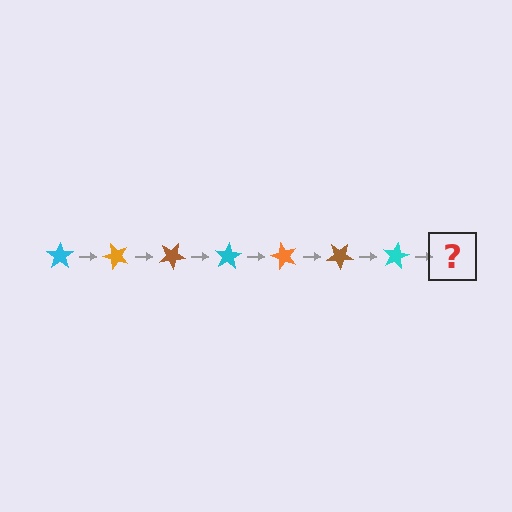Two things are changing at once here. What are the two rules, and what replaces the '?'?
The two rules are that it rotates 50 degrees each step and the color cycles through cyan, orange, and brown. The '?' should be an orange star, rotated 350 degrees from the start.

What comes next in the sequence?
The next element should be an orange star, rotated 350 degrees from the start.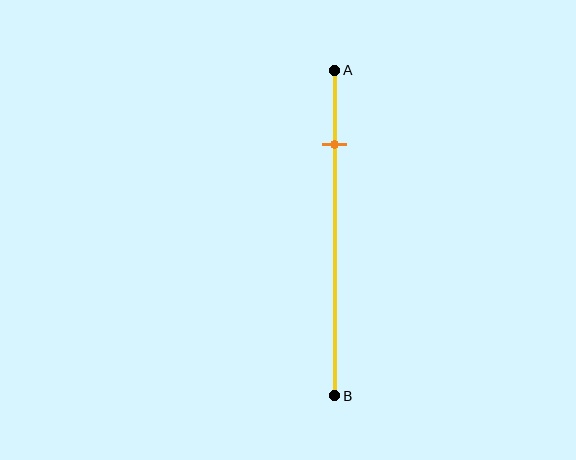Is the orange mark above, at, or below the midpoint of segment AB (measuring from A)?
The orange mark is above the midpoint of segment AB.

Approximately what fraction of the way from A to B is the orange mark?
The orange mark is approximately 25% of the way from A to B.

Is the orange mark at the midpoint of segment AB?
No, the mark is at about 25% from A, not at the 50% midpoint.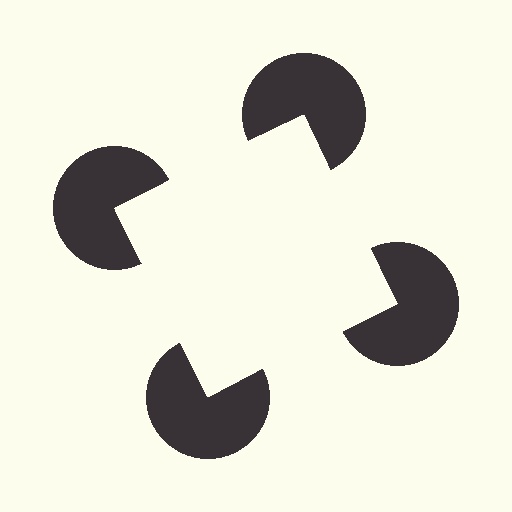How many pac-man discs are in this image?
There are 4 — one at each vertex of the illusory square.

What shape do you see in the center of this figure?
An illusory square — its edges are inferred from the aligned wedge cuts in the pac-man discs, not physically drawn.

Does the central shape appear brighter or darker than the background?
It typically appears slightly brighter than the background, even though no actual brightness change is drawn.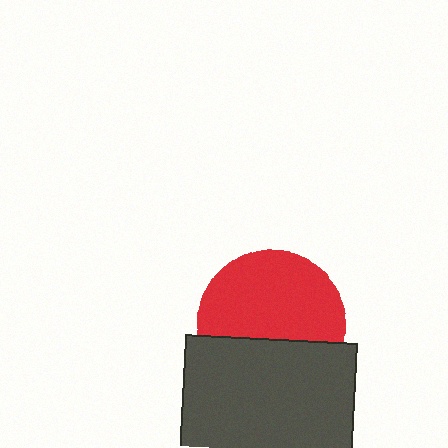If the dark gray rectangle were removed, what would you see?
You would see the complete red circle.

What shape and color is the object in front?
The object in front is a dark gray rectangle.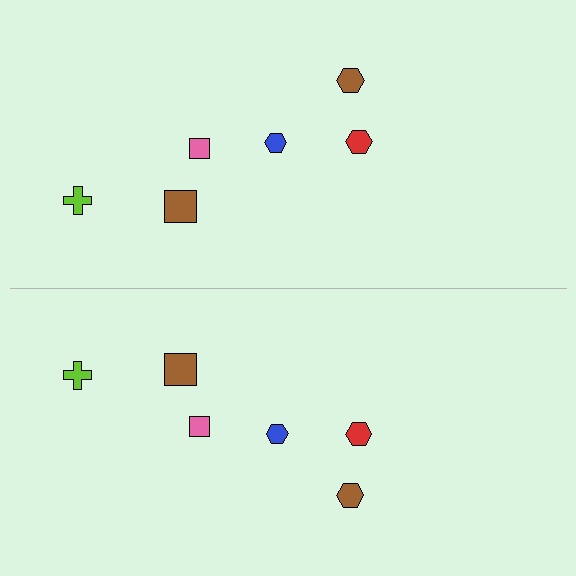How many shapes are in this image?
There are 12 shapes in this image.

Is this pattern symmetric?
Yes, this pattern has bilateral (reflection) symmetry.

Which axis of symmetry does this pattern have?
The pattern has a horizontal axis of symmetry running through the center of the image.